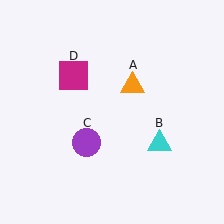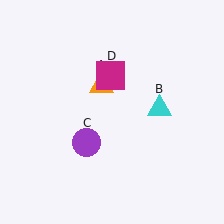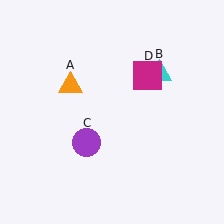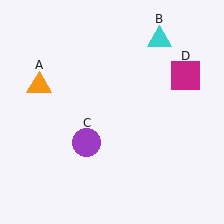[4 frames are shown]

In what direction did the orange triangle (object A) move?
The orange triangle (object A) moved left.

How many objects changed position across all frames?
3 objects changed position: orange triangle (object A), cyan triangle (object B), magenta square (object D).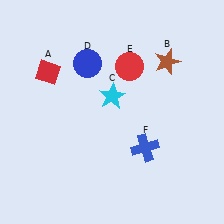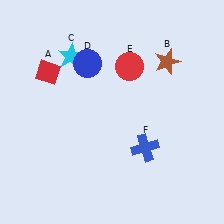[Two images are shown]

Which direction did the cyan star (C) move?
The cyan star (C) moved left.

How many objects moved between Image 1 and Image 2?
1 object moved between the two images.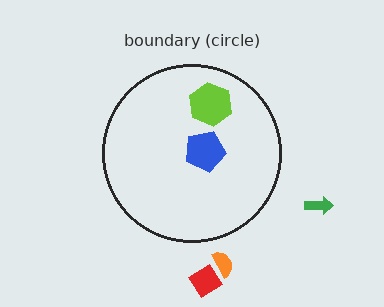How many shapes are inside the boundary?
2 inside, 3 outside.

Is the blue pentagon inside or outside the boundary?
Inside.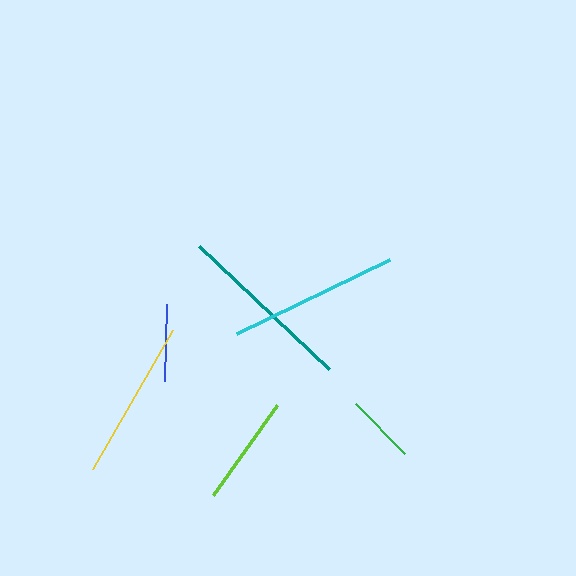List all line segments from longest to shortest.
From longest to shortest: teal, cyan, yellow, lime, blue, green.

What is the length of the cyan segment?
The cyan segment is approximately 170 pixels long.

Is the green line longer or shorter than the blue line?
The blue line is longer than the green line.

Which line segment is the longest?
The teal line is the longest at approximately 179 pixels.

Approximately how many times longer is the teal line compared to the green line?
The teal line is approximately 2.6 times the length of the green line.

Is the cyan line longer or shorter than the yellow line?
The cyan line is longer than the yellow line.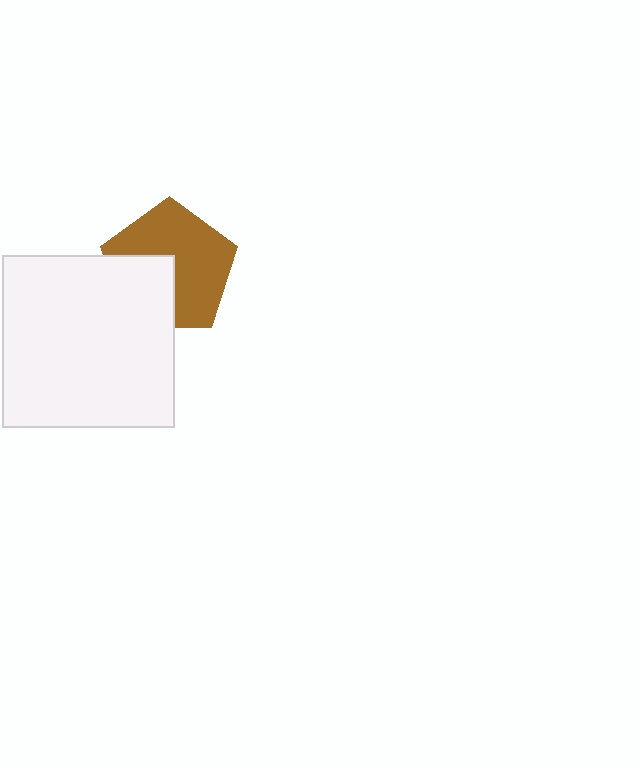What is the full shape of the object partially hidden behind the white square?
The partially hidden object is a brown pentagon.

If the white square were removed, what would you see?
You would see the complete brown pentagon.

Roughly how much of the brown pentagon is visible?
About half of it is visible (roughly 65%).